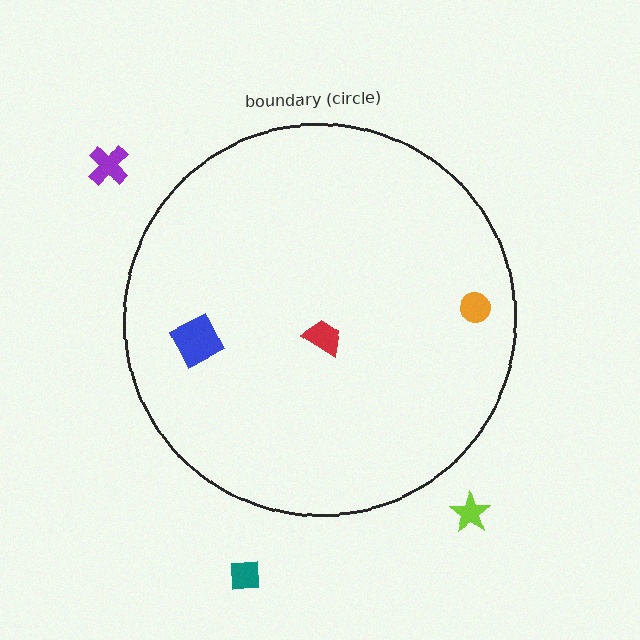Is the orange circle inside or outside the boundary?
Inside.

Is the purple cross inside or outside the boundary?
Outside.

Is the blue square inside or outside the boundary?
Inside.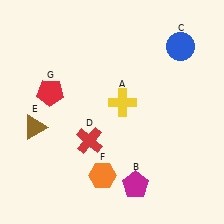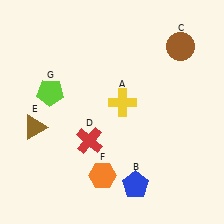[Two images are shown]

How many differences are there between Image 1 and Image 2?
There are 3 differences between the two images.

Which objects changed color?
B changed from magenta to blue. C changed from blue to brown. G changed from red to lime.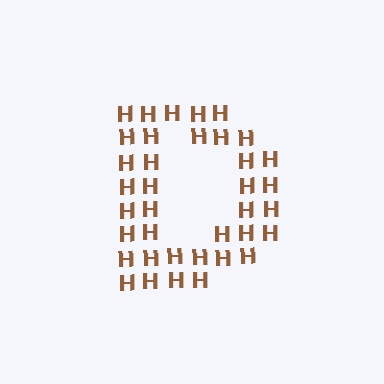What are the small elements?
The small elements are letter H's.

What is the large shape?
The large shape is the letter D.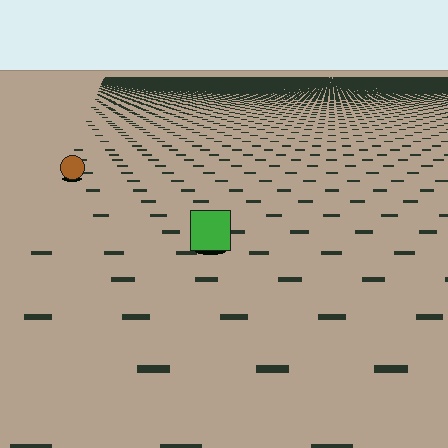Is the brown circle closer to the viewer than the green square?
No. The green square is closer — you can tell from the texture gradient: the ground texture is coarser near it.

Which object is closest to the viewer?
The green square is closest. The texture marks near it are larger and more spread out.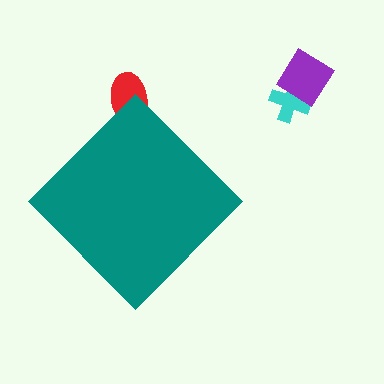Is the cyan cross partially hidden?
No, the cyan cross is fully visible.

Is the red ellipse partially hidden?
Yes, the red ellipse is partially hidden behind the teal diamond.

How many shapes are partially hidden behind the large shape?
1 shape is partially hidden.